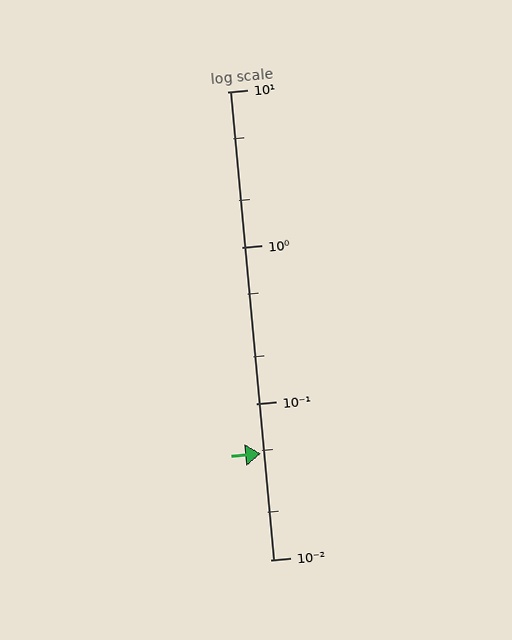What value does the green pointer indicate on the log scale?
The pointer indicates approximately 0.048.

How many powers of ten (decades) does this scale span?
The scale spans 3 decades, from 0.01 to 10.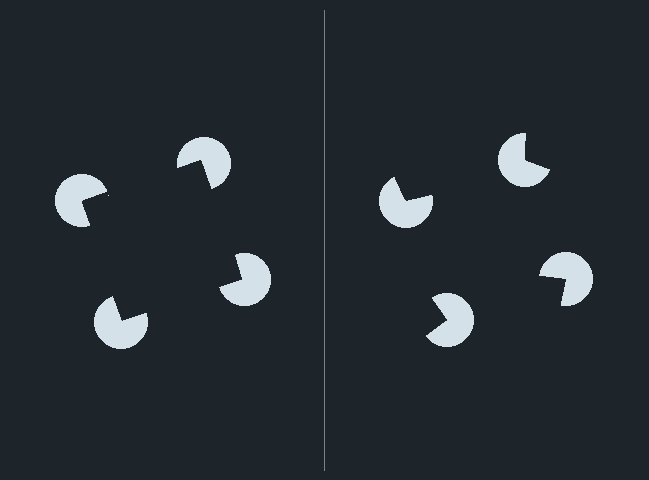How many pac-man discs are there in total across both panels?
8 — 4 on each side.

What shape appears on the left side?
An illusory square.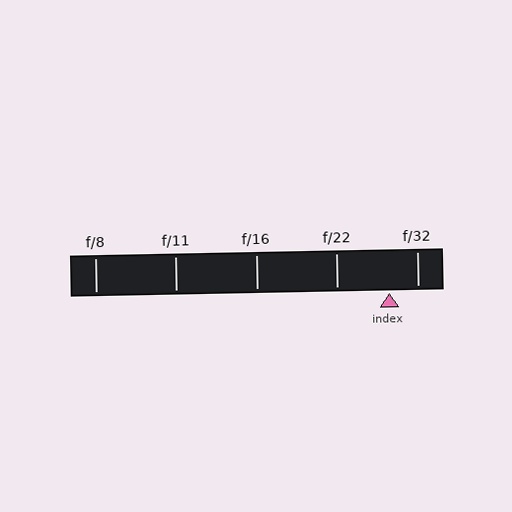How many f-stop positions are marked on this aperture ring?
There are 5 f-stop positions marked.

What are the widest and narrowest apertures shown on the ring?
The widest aperture shown is f/8 and the narrowest is f/32.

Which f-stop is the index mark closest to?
The index mark is closest to f/32.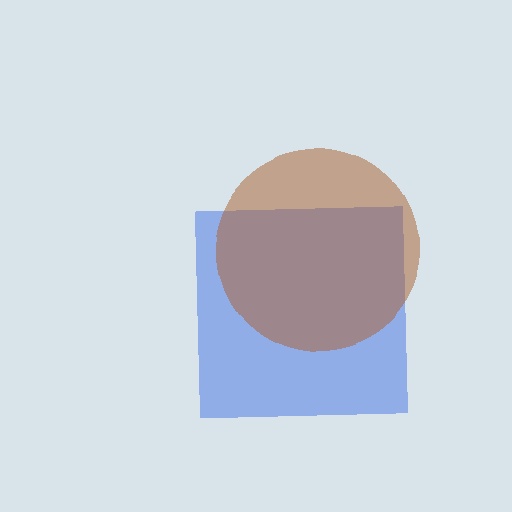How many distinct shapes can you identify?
There are 2 distinct shapes: a blue square, a brown circle.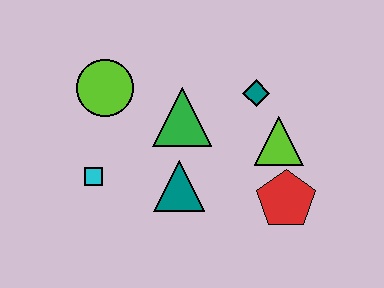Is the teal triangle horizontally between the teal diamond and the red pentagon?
No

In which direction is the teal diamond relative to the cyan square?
The teal diamond is to the right of the cyan square.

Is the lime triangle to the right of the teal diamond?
Yes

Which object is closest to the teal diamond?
The lime triangle is closest to the teal diamond.